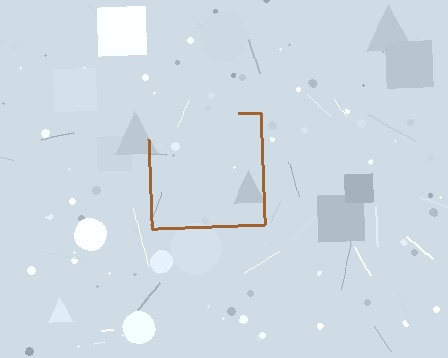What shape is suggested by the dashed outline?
The dashed outline suggests a square.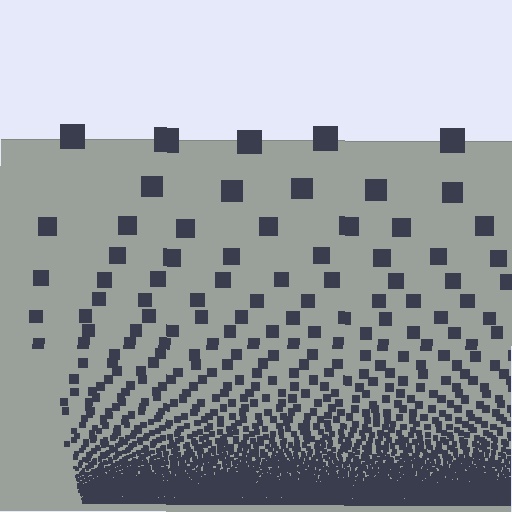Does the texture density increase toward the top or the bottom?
Density increases toward the bottom.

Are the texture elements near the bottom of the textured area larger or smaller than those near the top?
Smaller. The gradient is inverted — elements near the bottom are smaller and denser.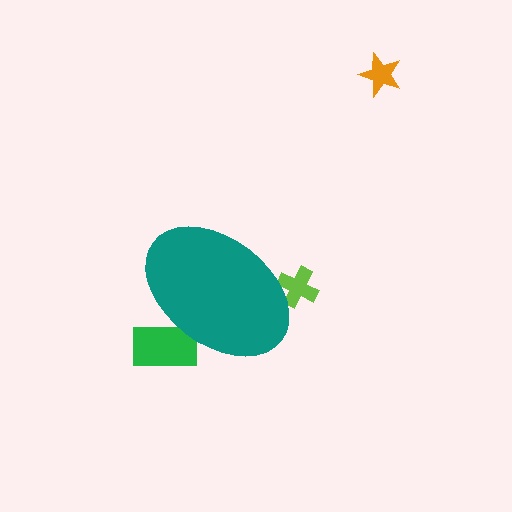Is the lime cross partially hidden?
Yes, the lime cross is partially hidden behind the teal ellipse.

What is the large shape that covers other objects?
A teal ellipse.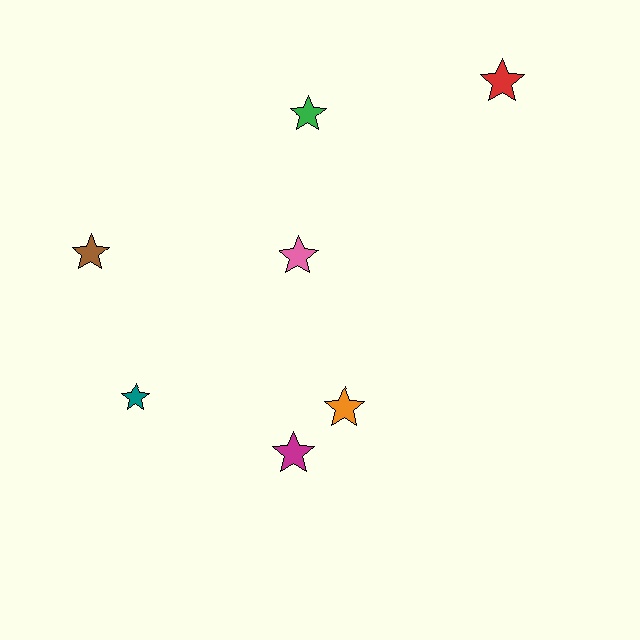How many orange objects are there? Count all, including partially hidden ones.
There is 1 orange object.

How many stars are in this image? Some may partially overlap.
There are 7 stars.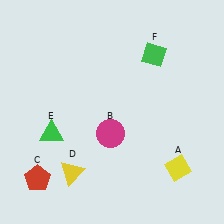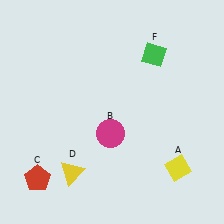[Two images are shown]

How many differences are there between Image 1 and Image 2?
There is 1 difference between the two images.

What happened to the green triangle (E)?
The green triangle (E) was removed in Image 2. It was in the bottom-left area of Image 1.